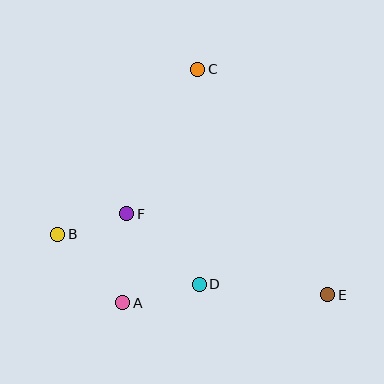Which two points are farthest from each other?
Points B and E are farthest from each other.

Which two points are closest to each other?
Points B and F are closest to each other.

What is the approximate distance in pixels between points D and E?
The distance between D and E is approximately 129 pixels.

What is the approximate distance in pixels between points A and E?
The distance between A and E is approximately 205 pixels.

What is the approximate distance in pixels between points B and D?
The distance between B and D is approximately 150 pixels.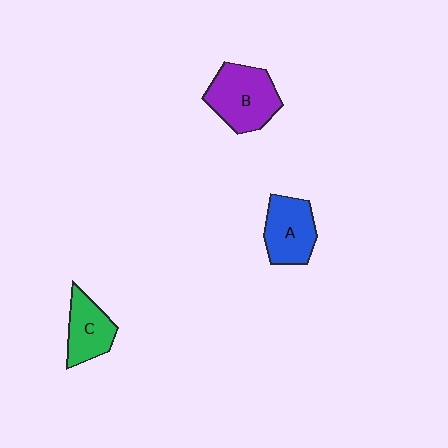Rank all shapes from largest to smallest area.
From largest to smallest: B (purple), A (blue), C (green).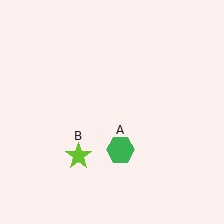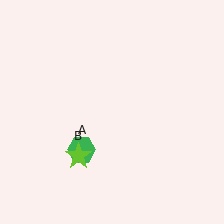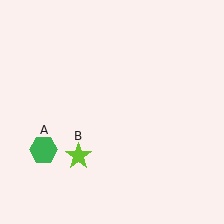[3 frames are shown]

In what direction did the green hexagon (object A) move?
The green hexagon (object A) moved left.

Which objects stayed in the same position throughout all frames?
Lime star (object B) remained stationary.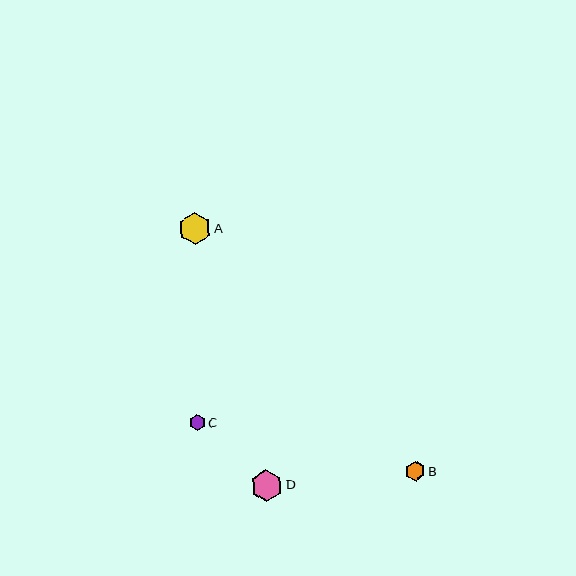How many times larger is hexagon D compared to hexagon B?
Hexagon D is approximately 1.6 times the size of hexagon B.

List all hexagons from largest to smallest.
From largest to smallest: A, D, B, C.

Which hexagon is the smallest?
Hexagon C is the smallest with a size of approximately 16 pixels.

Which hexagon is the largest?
Hexagon A is the largest with a size of approximately 32 pixels.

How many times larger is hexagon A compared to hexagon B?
Hexagon A is approximately 1.6 times the size of hexagon B.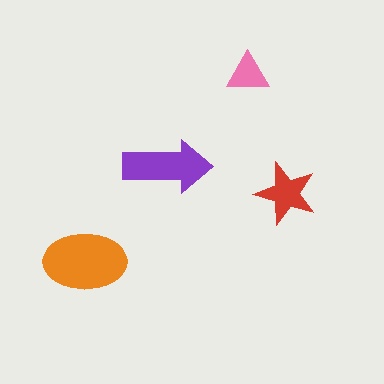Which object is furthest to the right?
The red star is rightmost.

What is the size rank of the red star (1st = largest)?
3rd.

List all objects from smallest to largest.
The pink triangle, the red star, the purple arrow, the orange ellipse.